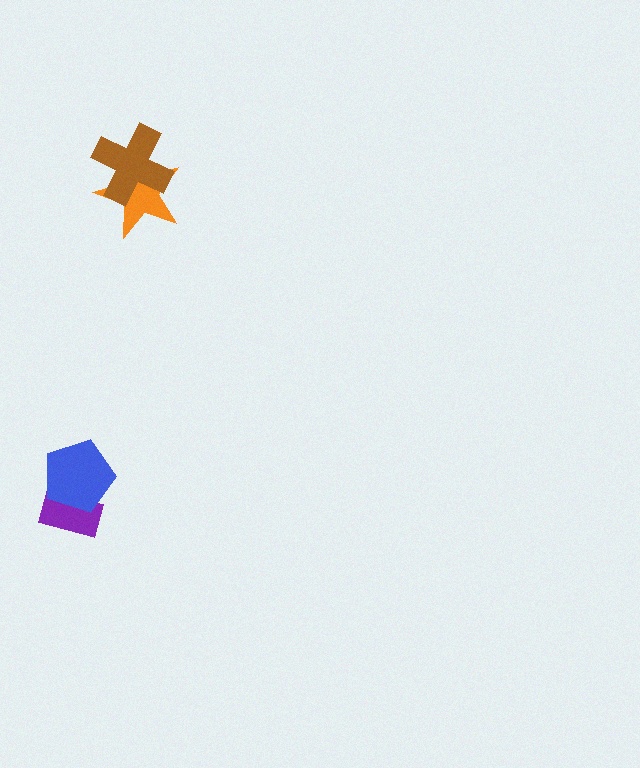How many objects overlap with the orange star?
1 object overlaps with the orange star.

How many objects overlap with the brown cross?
1 object overlaps with the brown cross.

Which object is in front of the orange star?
The brown cross is in front of the orange star.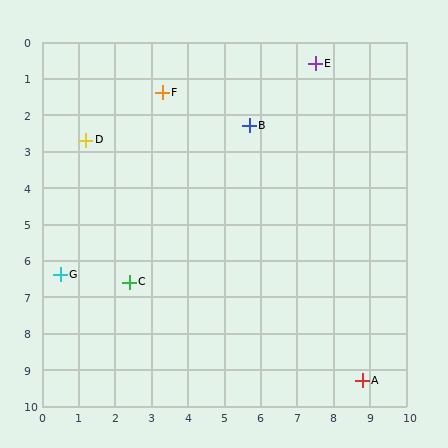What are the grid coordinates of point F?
Point F is at approximately (3.3, 1.4).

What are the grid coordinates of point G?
Point G is at approximately (0.5, 6.4).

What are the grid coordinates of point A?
Point A is at approximately (8.8, 9.3).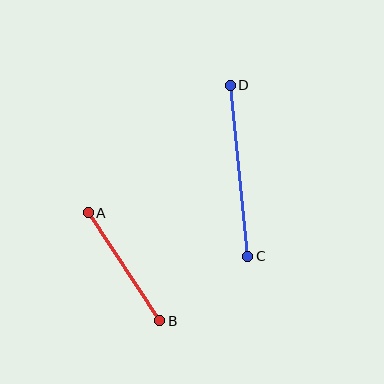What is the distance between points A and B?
The distance is approximately 130 pixels.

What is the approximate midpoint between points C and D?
The midpoint is at approximately (239, 171) pixels.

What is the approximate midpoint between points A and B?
The midpoint is at approximately (124, 267) pixels.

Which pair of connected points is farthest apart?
Points C and D are farthest apart.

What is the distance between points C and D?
The distance is approximately 172 pixels.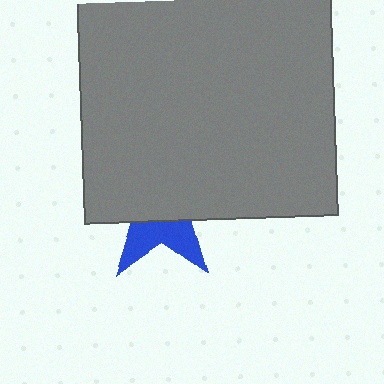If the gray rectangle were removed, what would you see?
You would see the complete blue star.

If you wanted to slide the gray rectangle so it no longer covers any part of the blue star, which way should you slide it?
Slide it up — that is the most direct way to separate the two shapes.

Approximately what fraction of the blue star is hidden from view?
Roughly 65% of the blue star is hidden behind the gray rectangle.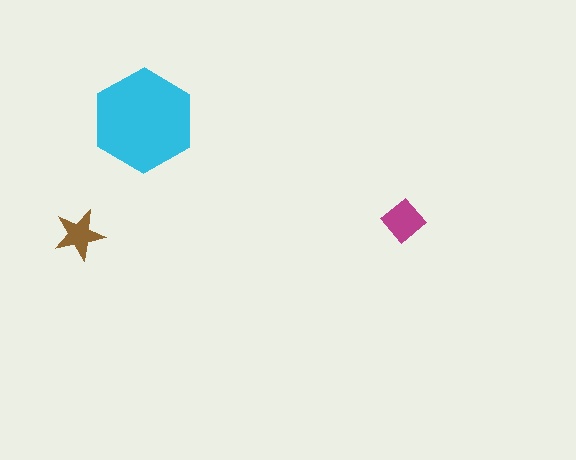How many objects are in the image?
There are 3 objects in the image.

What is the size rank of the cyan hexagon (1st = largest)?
1st.